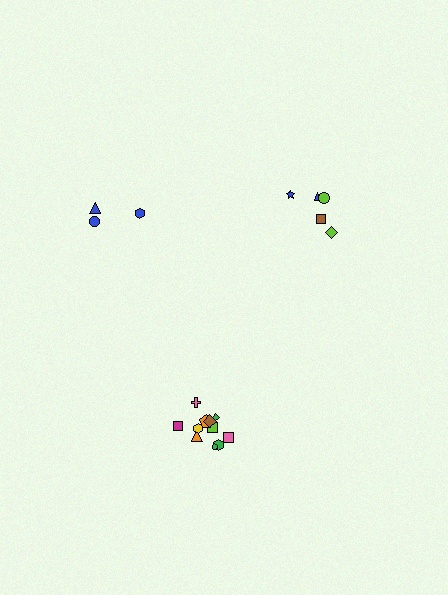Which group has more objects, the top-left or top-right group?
The top-right group.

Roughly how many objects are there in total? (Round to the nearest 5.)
Roughly 20 objects in total.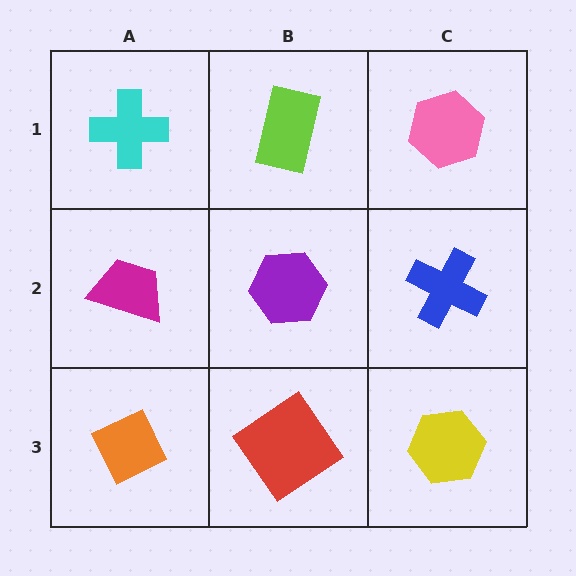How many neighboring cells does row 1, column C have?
2.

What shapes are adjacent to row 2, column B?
A lime rectangle (row 1, column B), a red diamond (row 3, column B), a magenta trapezoid (row 2, column A), a blue cross (row 2, column C).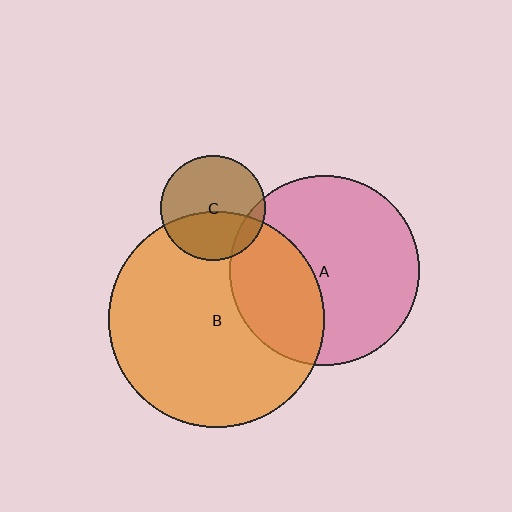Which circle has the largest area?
Circle B (orange).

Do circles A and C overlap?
Yes.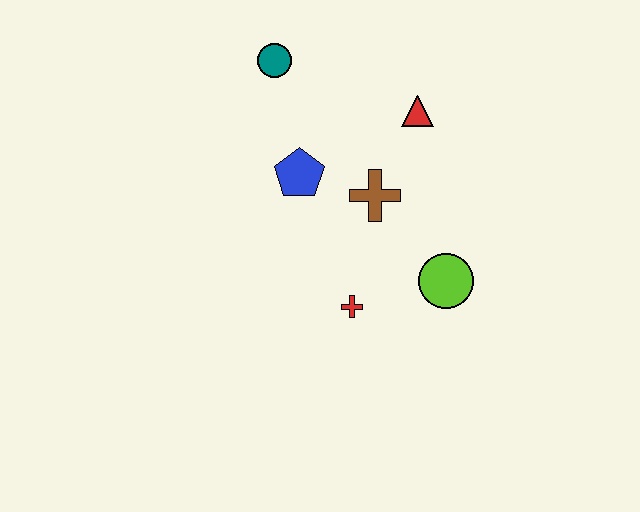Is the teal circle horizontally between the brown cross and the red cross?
No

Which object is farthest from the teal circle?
The lime circle is farthest from the teal circle.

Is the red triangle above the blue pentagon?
Yes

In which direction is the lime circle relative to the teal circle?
The lime circle is below the teal circle.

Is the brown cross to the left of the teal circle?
No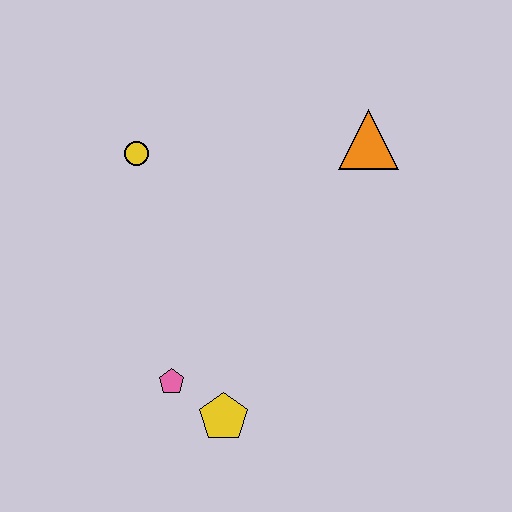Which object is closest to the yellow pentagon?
The pink pentagon is closest to the yellow pentagon.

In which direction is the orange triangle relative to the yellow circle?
The orange triangle is to the right of the yellow circle.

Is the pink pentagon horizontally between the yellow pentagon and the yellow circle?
Yes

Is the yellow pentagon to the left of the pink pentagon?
No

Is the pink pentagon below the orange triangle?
Yes